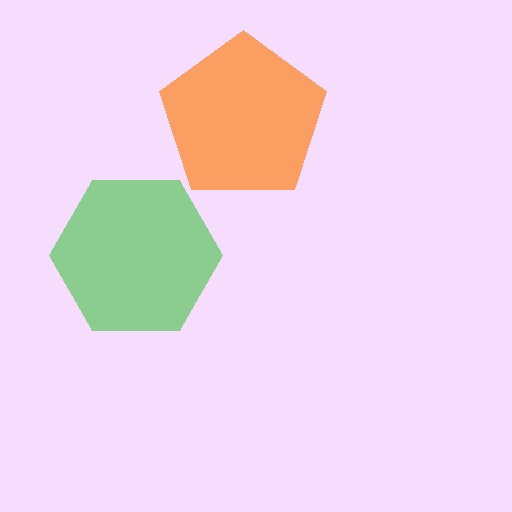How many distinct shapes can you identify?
There are 2 distinct shapes: a green hexagon, an orange pentagon.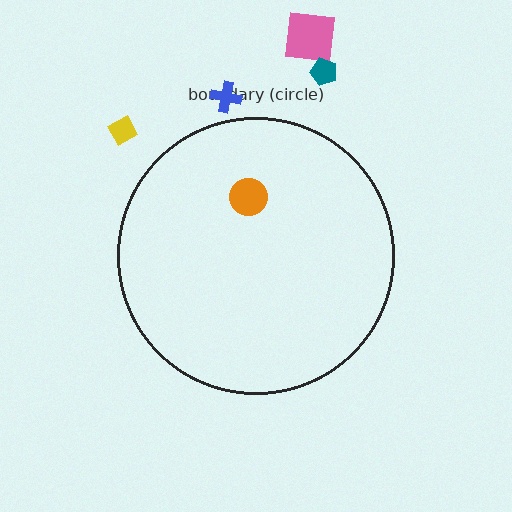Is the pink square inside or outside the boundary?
Outside.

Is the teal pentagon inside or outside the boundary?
Outside.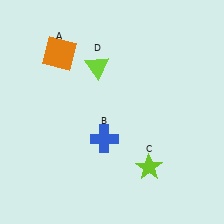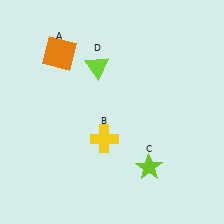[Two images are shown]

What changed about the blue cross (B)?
In Image 1, B is blue. In Image 2, it changed to yellow.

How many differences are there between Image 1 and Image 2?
There is 1 difference between the two images.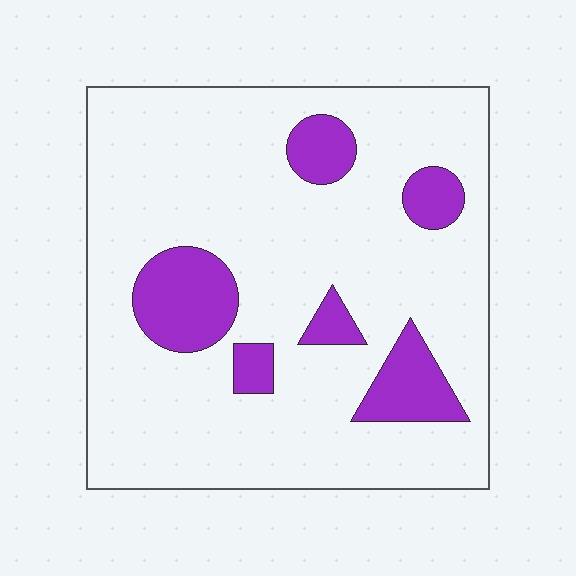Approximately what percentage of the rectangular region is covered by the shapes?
Approximately 15%.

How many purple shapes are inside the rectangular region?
6.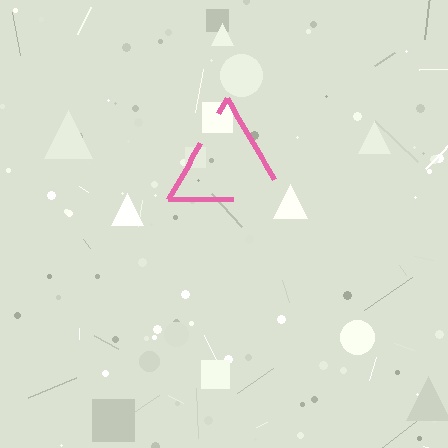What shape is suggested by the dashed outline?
The dashed outline suggests a triangle.